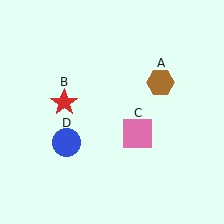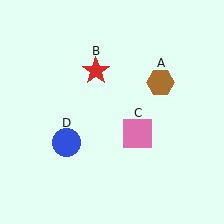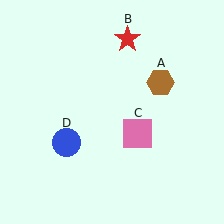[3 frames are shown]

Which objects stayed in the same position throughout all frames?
Brown hexagon (object A) and pink square (object C) and blue circle (object D) remained stationary.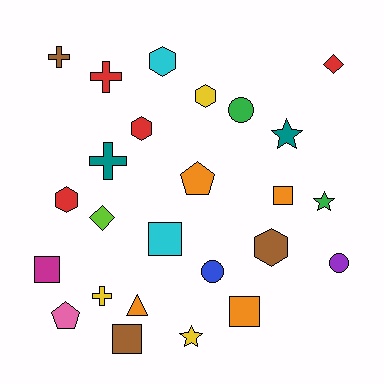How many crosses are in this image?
There are 4 crosses.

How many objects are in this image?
There are 25 objects.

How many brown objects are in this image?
There are 3 brown objects.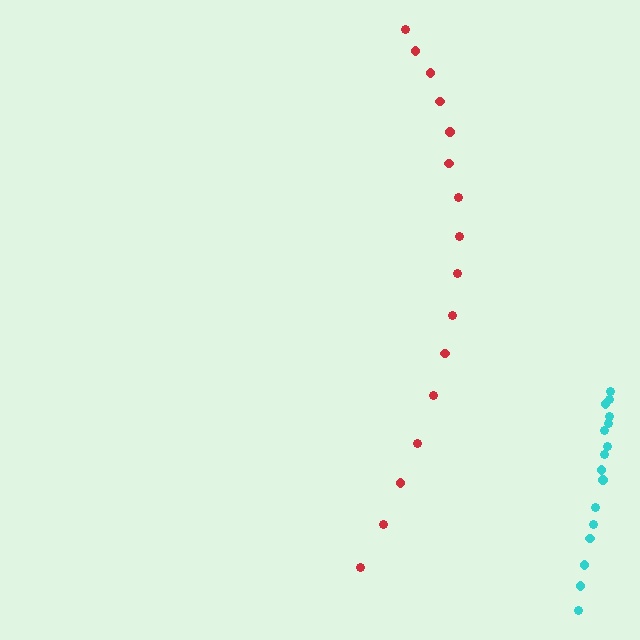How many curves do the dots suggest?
There are 2 distinct paths.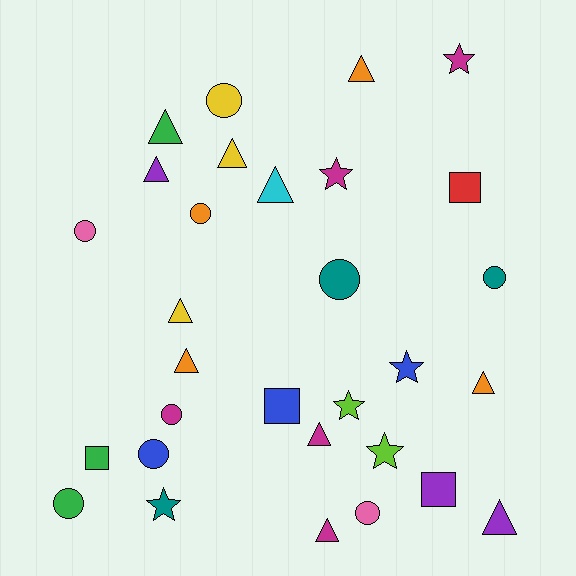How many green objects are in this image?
There are 3 green objects.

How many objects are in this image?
There are 30 objects.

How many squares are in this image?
There are 4 squares.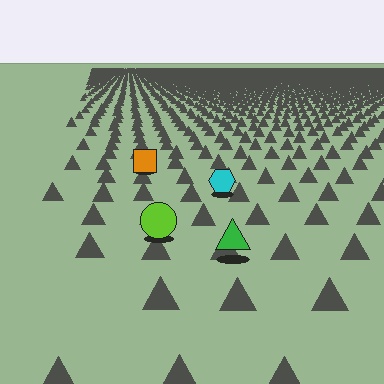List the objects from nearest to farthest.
From nearest to farthest: the green triangle, the lime circle, the cyan hexagon, the orange square.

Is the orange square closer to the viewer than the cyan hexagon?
No. The cyan hexagon is closer — you can tell from the texture gradient: the ground texture is coarser near it.